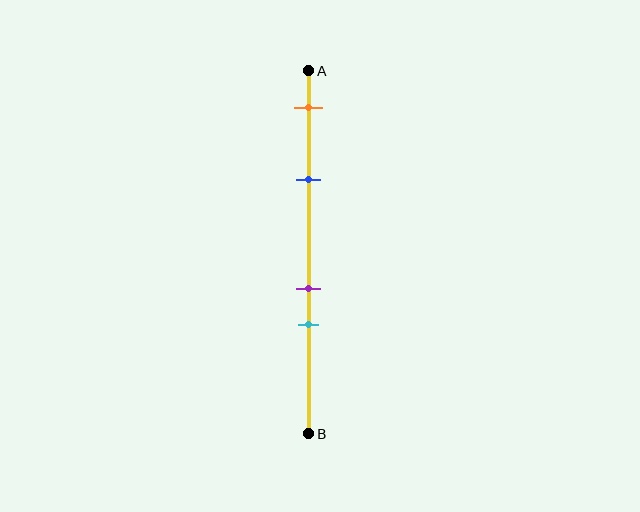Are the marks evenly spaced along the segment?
No, the marks are not evenly spaced.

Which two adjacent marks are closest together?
The purple and cyan marks are the closest adjacent pair.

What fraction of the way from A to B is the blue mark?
The blue mark is approximately 30% (0.3) of the way from A to B.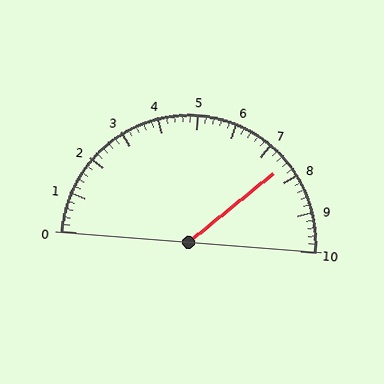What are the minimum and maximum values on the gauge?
The gauge ranges from 0 to 10.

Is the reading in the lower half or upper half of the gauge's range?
The reading is in the upper half of the range (0 to 10).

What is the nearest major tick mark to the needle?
The nearest major tick mark is 8.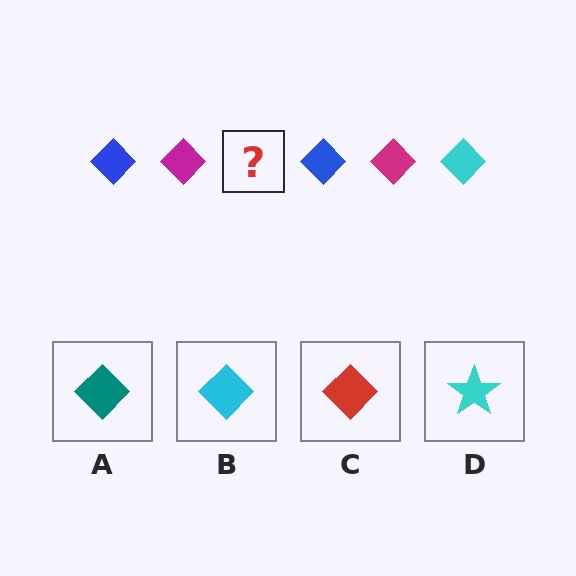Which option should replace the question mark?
Option B.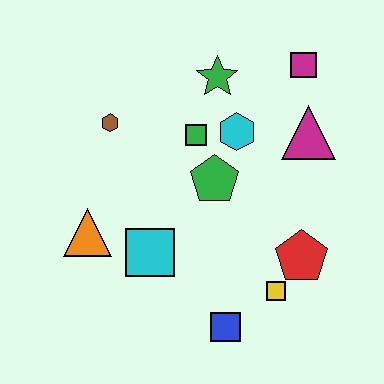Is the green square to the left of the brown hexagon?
No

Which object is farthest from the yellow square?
The brown hexagon is farthest from the yellow square.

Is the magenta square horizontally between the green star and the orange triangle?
No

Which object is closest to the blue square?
The yellow square is closest to the blue square.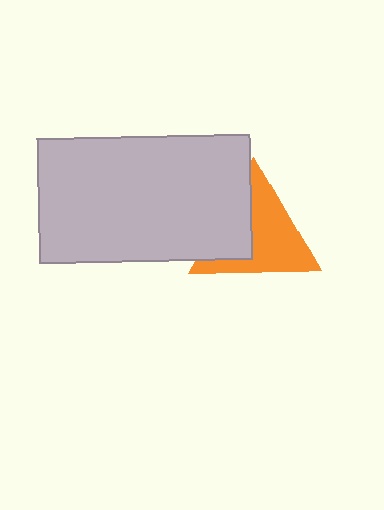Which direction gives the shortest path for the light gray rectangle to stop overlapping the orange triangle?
Moving left gives the shortest separation.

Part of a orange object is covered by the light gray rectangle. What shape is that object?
It is a triangle.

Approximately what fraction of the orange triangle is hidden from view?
Roughly 38% of the orange triangle is hidden behind the light gray rectangle.